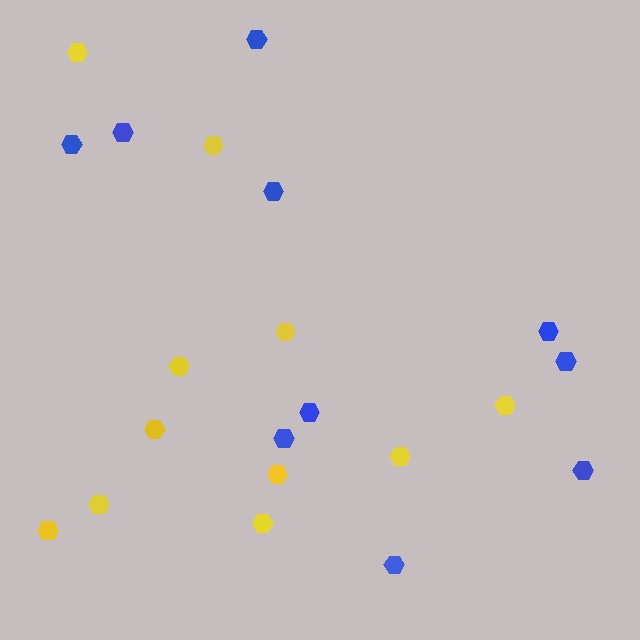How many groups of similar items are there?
There are 2 groups: one group of yellow hexagons (11) and one group of blue hexagons (10).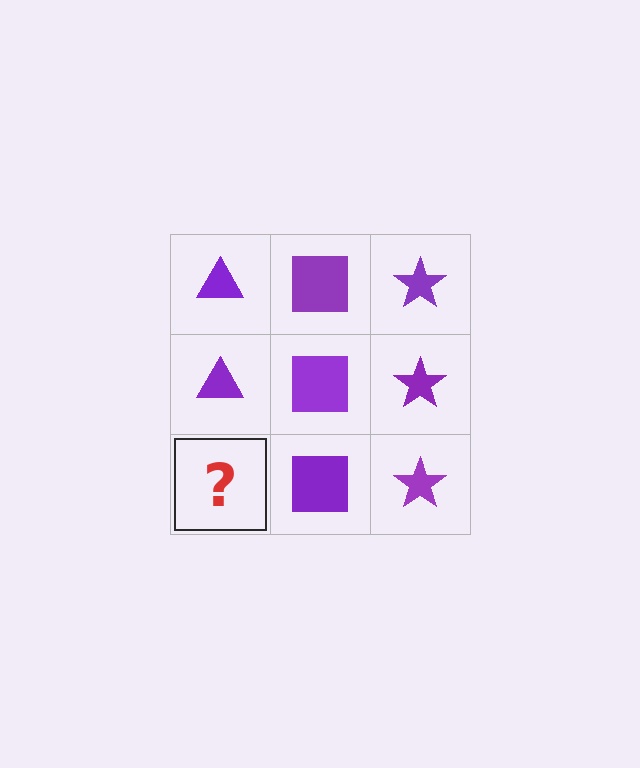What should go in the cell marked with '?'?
The missing cell should contain a purple triangle.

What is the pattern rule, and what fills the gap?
The rule is that each column has a consistent shape. The gap should be filled with a purple triangle.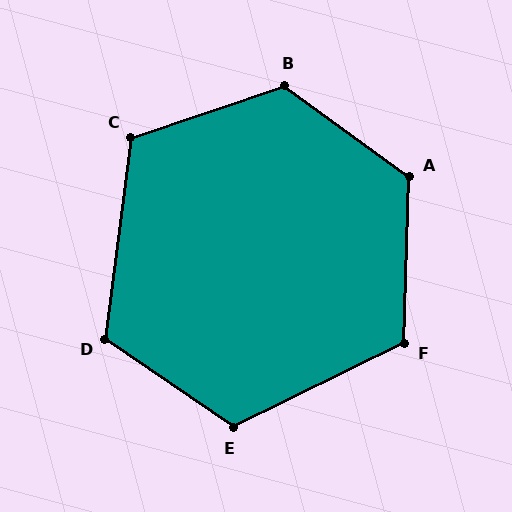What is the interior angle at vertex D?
Approximately 117 degrees (obtuse).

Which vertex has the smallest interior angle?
C, at approximately 116 degrees.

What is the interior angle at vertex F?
Approximately 117 degrees (obtuse).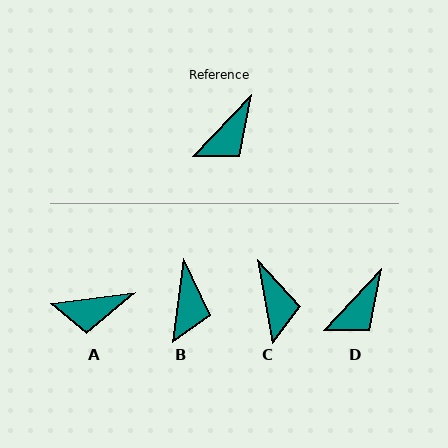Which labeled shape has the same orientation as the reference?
D.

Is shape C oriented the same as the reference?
No, it is off by about 53 degrees.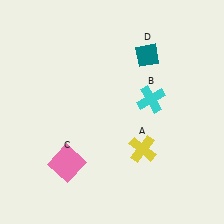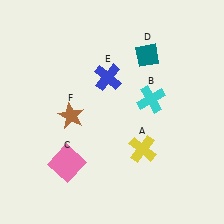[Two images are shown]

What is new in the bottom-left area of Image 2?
A brown star (F) was added in the bottom-left area of Image 2.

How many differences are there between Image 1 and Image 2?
There are 2 differences between the two images.